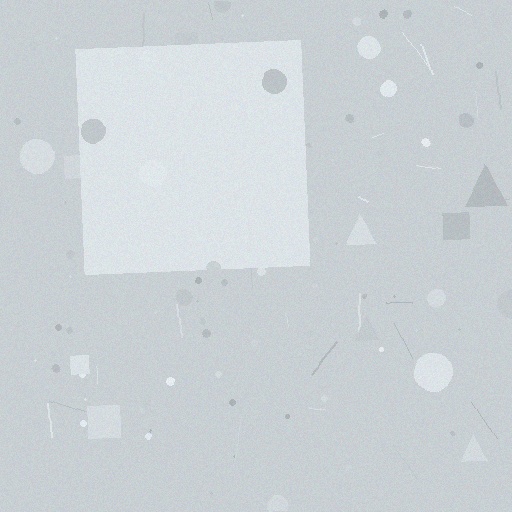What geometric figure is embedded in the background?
A square is embedded in the background.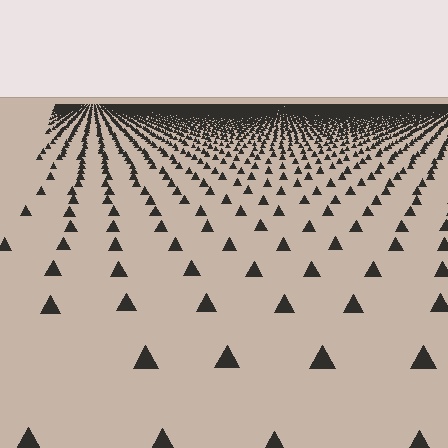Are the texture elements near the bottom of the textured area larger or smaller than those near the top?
Larger. Near the bottom, elements are closer to the viewer and appear at a bigger on-screen size.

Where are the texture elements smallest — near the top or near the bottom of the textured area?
Near the top.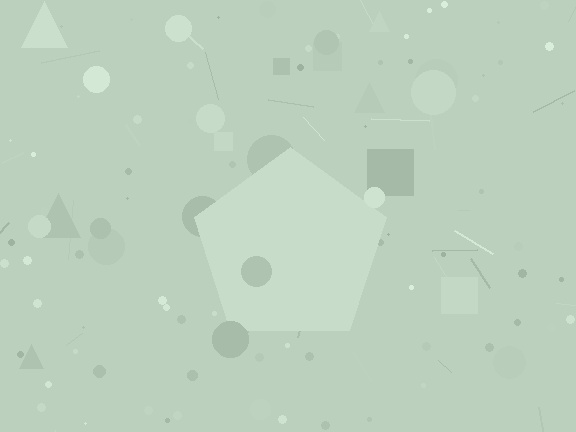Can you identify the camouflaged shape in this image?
The camouflaged shape is a pentagon.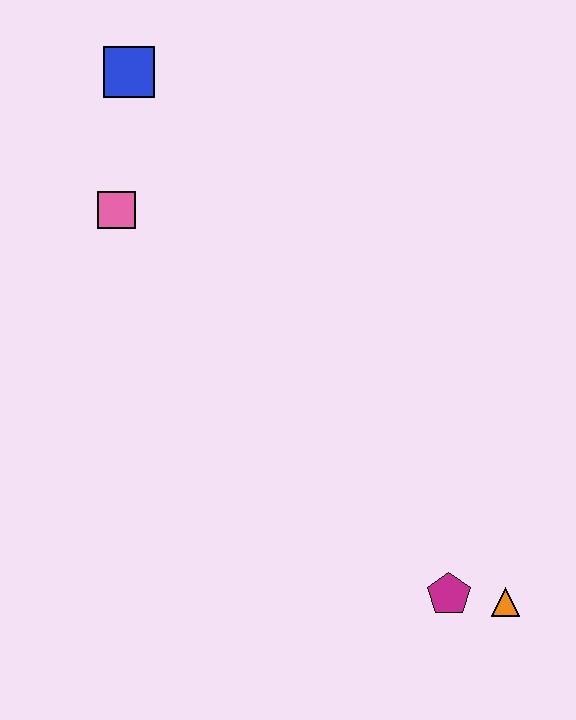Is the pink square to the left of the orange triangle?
Yes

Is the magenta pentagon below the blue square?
Yes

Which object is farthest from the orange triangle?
The blue square is farthest from the orange triangle.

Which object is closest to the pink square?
The blue square is closest to the pink square.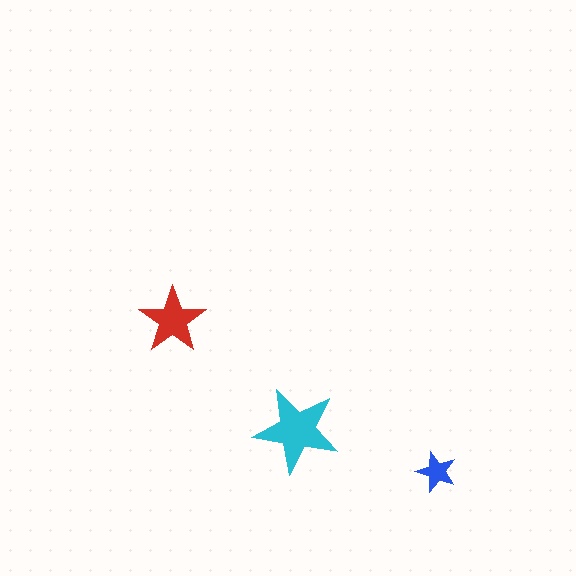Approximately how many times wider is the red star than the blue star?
About 1.5 times wider.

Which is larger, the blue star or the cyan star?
The cyan one.